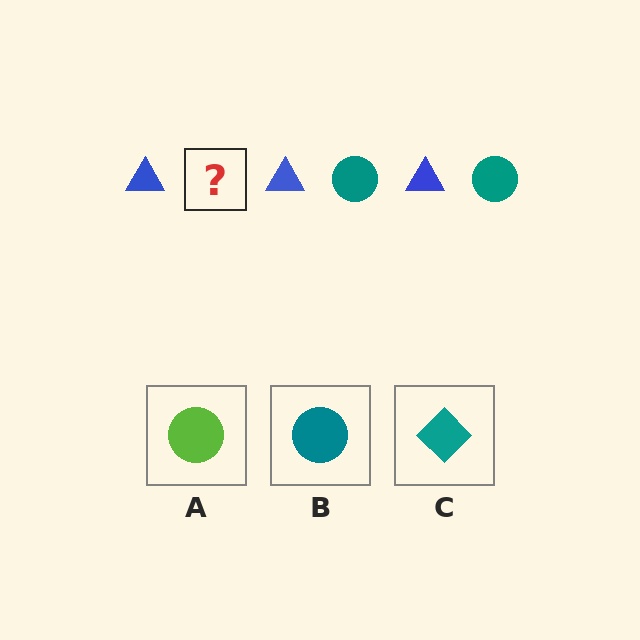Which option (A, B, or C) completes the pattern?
B.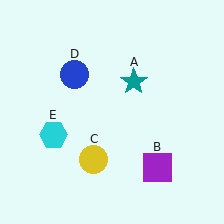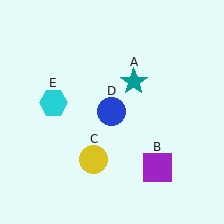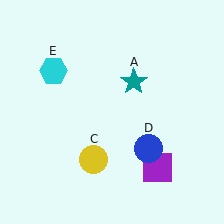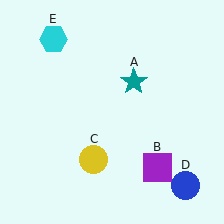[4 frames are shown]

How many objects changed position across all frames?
2 objects changed position: blue circle (object D), cyan hexagon (object E).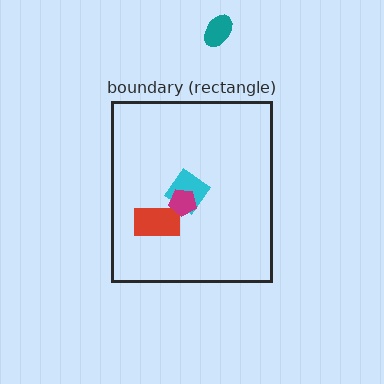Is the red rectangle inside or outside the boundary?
Inside.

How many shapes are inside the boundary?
3 inside, 1 outside.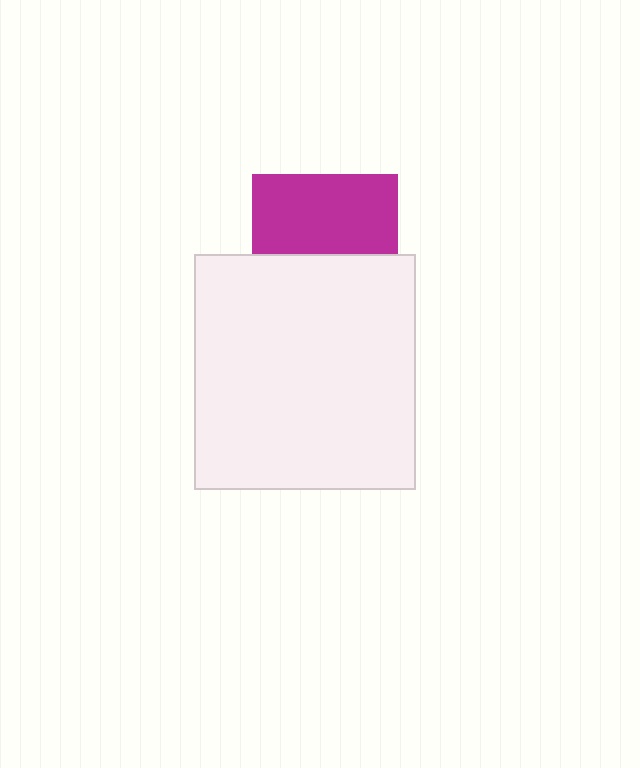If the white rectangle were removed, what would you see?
You would see the complete magenta square.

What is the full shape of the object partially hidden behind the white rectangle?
The partially hidden object is a magenta square.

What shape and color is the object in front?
The object in front is a white rectangle.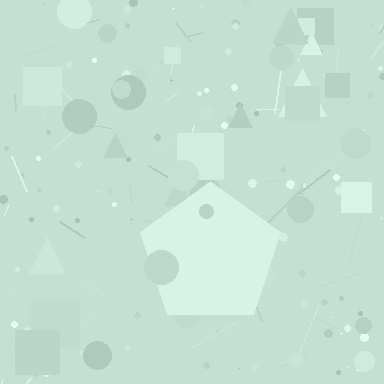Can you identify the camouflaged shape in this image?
The camouflaged shape is a pentagon.